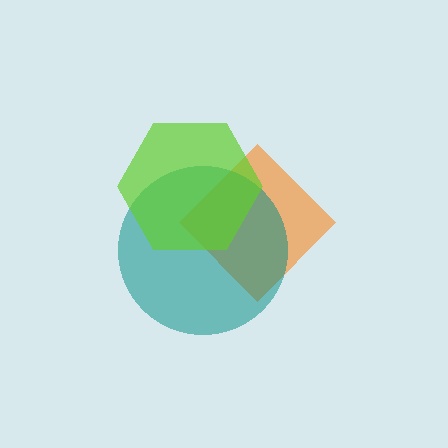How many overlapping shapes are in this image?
There are 3 overlapping shapes in the image.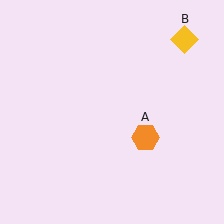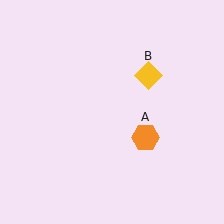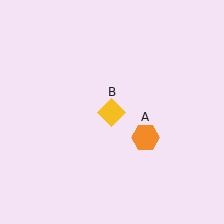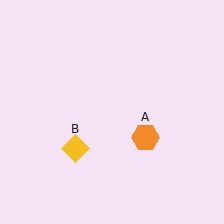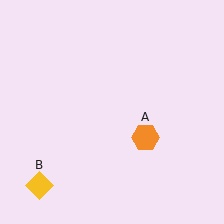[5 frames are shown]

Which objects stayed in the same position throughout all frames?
Orange hexagon (object A) remained stationary.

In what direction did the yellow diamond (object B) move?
The yellow diamond (object B) moved down and to the left.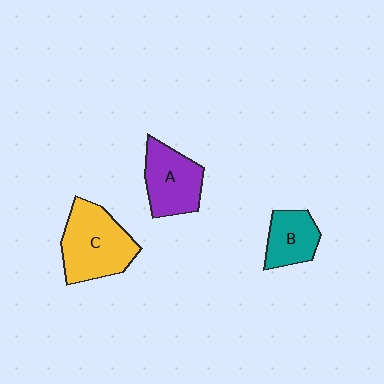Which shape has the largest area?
Shape C (yellow).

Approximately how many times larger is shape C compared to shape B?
Approximately 1.7 times.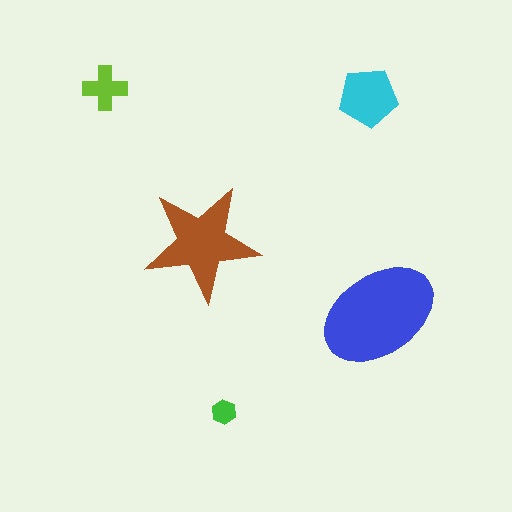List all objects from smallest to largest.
The green hexagon, the lime cross, the cyan pentagon, the brown star, the blue ellipse.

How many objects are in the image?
There are 5 objects in the image.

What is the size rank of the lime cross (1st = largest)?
4th.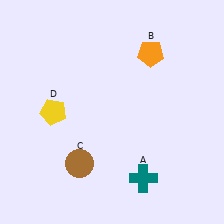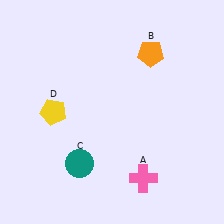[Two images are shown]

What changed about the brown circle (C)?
In Image 1, C is brown. In Image 2, it changed to teal.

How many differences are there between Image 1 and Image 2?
There are 2 differences between the two images.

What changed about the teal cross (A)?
In Image 1, A is teal. In Image 2, it changed to pink.